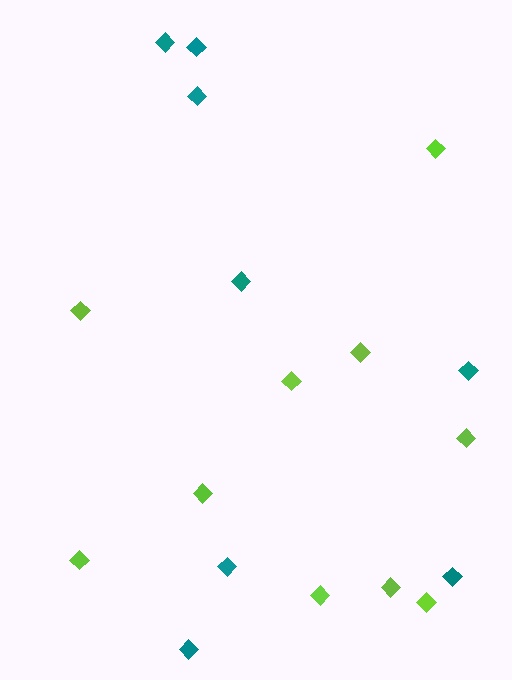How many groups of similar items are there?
There are 2 groups: one group of teal diamonds (8) and one group of lime diamonds (10).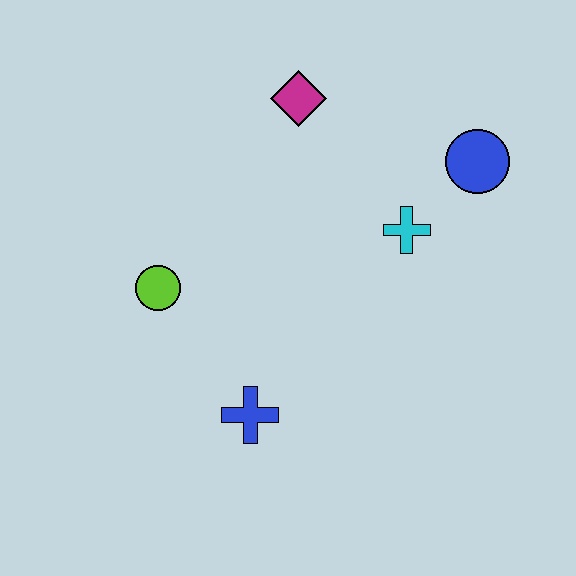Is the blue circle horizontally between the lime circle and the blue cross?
No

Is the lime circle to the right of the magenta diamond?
No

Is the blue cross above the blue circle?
No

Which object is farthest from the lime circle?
The blue circle is farthest from the lime circle.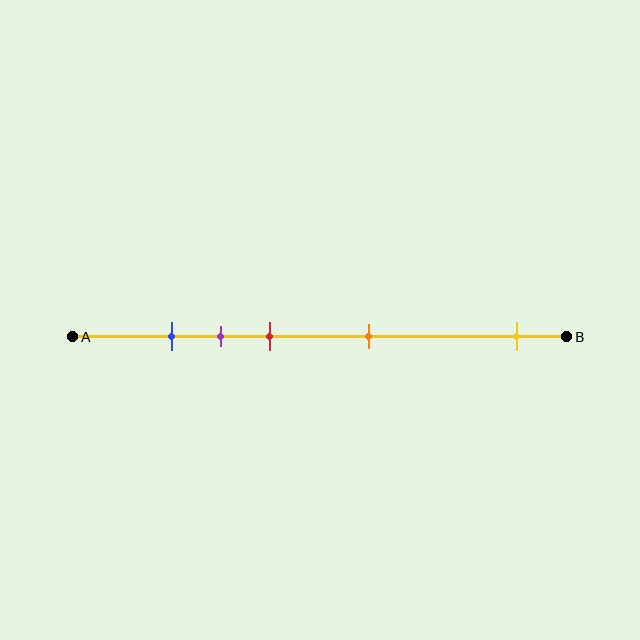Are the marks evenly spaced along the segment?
No, the marks are not evenly spaced.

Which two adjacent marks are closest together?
The blue and purple marks are the closest adjacent pair.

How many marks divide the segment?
There are 5 marks dividing the segment.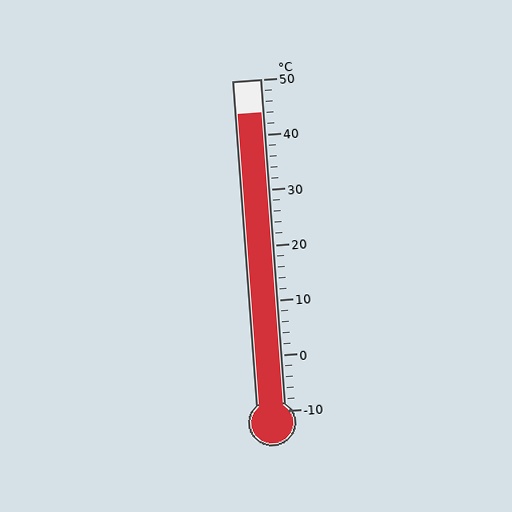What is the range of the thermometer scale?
The thermometer scale ranges from -10°C to 50°C.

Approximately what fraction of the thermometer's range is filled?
The thermometer is filled to approximately 90% of its range.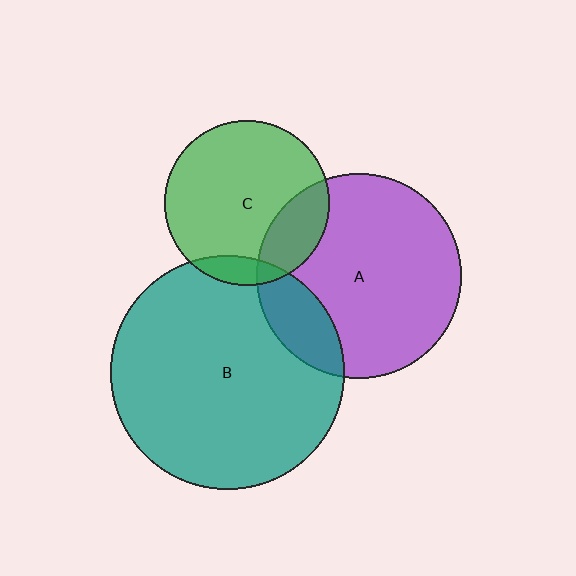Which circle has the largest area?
Circle B (teal).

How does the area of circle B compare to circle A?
Approximately 1.3 times.